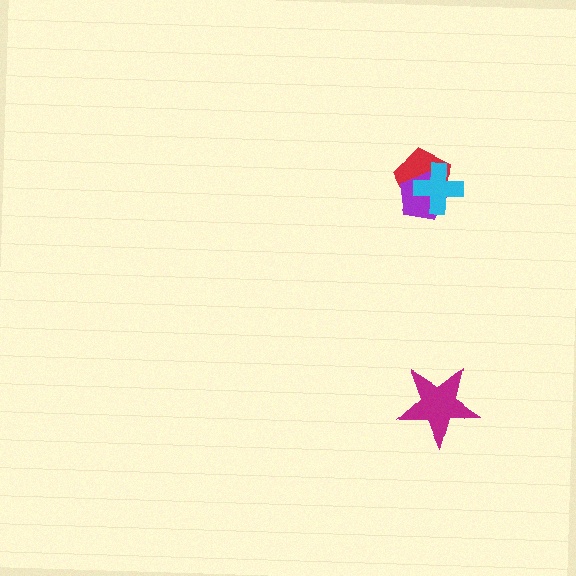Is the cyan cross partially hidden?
No, no other shape covers it.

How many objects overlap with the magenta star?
0 objects overlap with the magenta star.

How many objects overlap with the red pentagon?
2 objects overlap with the red pentagon.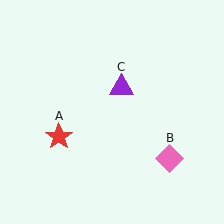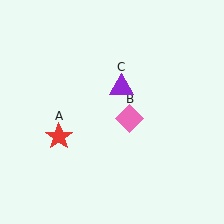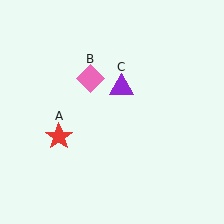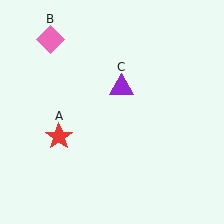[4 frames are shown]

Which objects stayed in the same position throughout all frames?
Red star (object A) and purple triangle (object C) remained stationary.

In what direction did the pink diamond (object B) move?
The pink diamond (object B) moved up and to the left.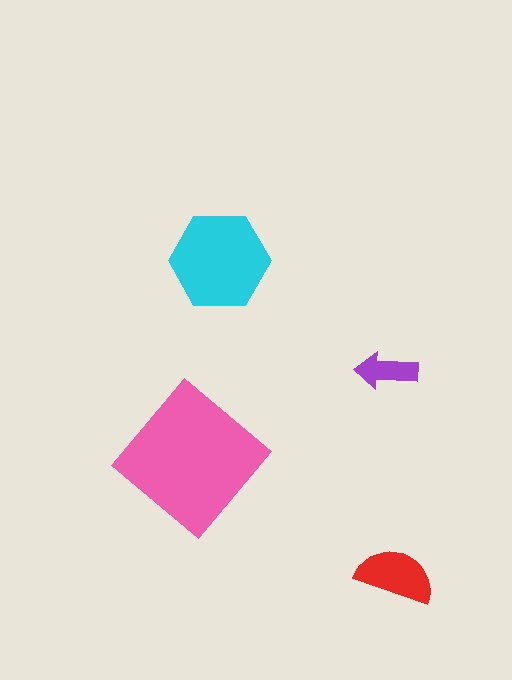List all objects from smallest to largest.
The purple arrow, the red semicircle, the cyan hexagon, the pink diamond.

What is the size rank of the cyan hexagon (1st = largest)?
2nd.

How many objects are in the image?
There are 4 objects in the image.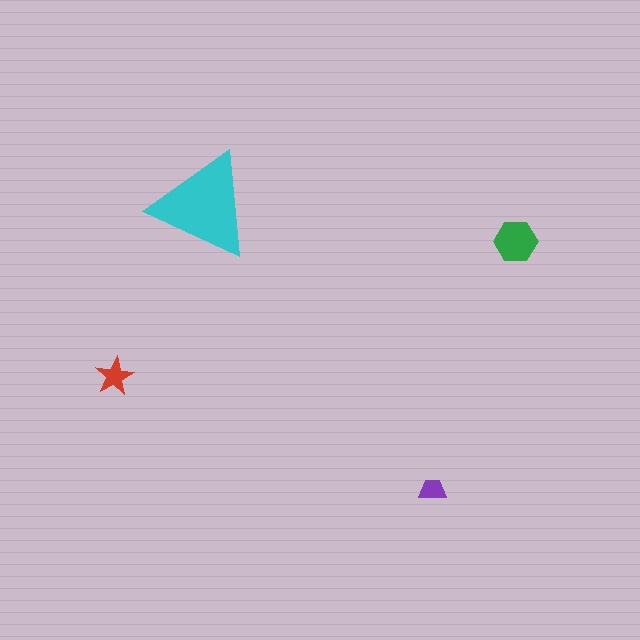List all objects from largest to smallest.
The cyan triangle, the green hexagon, the red star, the purple trapezoid.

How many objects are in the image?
There are 4 objects in the image.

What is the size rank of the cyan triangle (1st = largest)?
1st.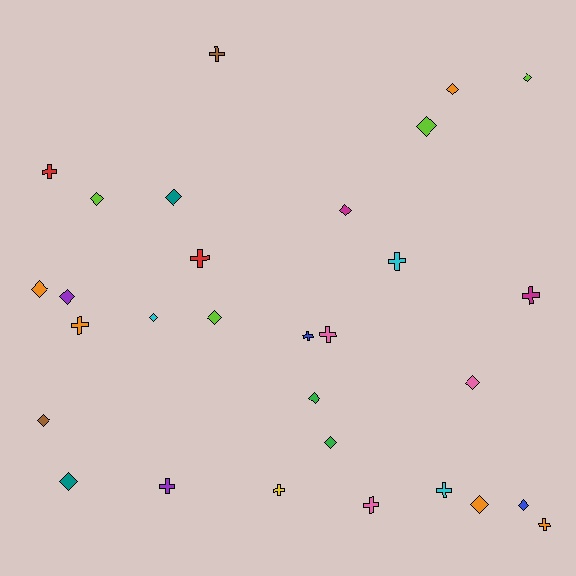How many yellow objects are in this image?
There is 1 yellow object.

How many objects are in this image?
There are 30 objects.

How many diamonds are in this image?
There are 17 diamonds.